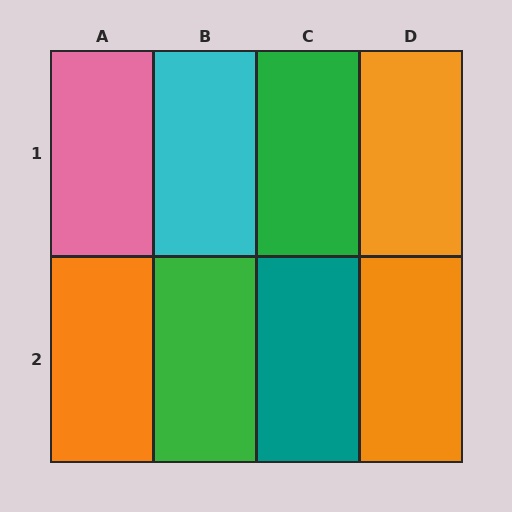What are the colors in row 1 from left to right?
Pink, cyan, green, orange.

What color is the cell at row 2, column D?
Orange.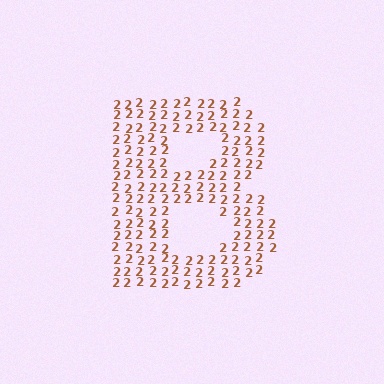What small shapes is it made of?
It is made of small digit 2's.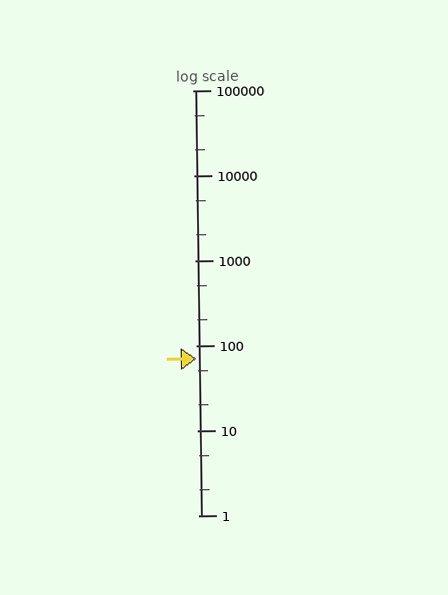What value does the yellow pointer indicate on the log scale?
The pointer indicates approximately 70.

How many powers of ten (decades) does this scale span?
The scale spans 5 decades, from 1 to 100000.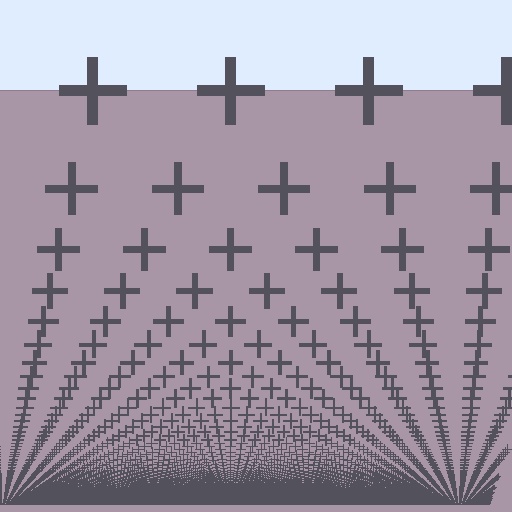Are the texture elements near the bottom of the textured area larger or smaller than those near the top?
Smaller. The gradient is inverted — elements near the bottom are smaller and denser.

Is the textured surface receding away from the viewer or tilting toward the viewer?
The surface appears to tilt toward the viewer. Texture elements get larger and sparser toward the top.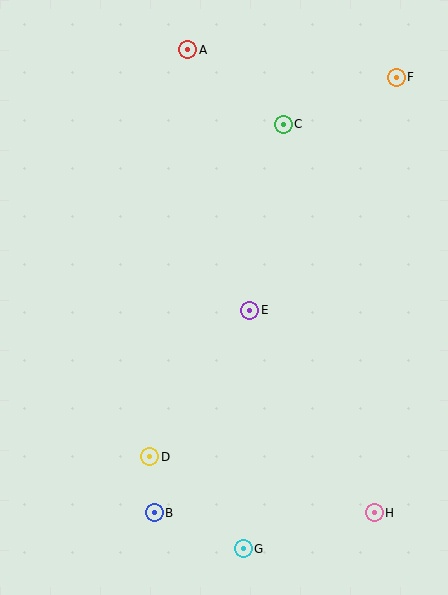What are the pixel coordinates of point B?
Point B is at (154, 513).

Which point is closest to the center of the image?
Point E at (250, 310) is closest to the center.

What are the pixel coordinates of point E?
Point E is at (250, 310).